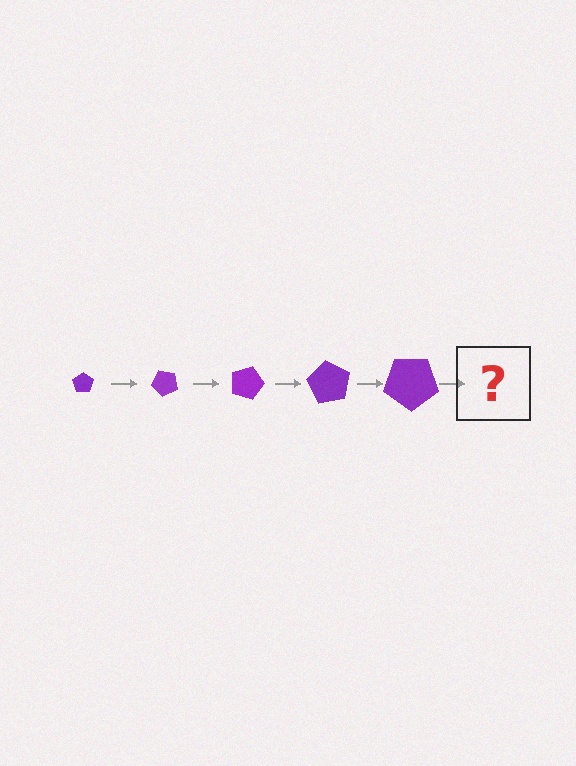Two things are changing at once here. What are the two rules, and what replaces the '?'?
The two rules are that the pentagon grows larger each step and it rotates 45 degrees each step. The '?' should be a pentagon, larger than the previous one and rotated 225 degrees from the start.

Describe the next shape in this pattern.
It should be a pentagon, larger than the previous one and rotated 225 degrees from the start.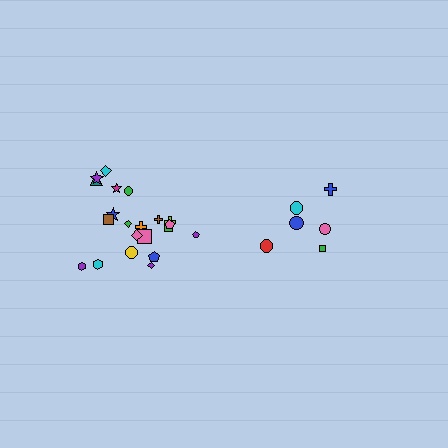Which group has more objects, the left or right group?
The left group.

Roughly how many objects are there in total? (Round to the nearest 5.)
Roughly 30 objects in total.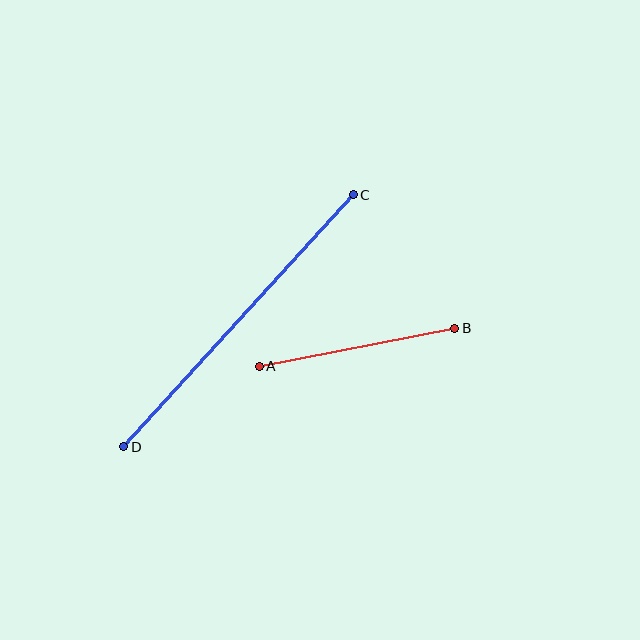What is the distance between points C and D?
The distance is approximately 341 pixels.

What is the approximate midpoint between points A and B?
The midpoint is at approximately (357, 347) pixels.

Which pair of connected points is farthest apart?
Points C and D are farthest apart.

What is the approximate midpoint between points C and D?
The midpoint is at approximately (239, 321) pixels.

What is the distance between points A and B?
The distance is approximately 199 pixels.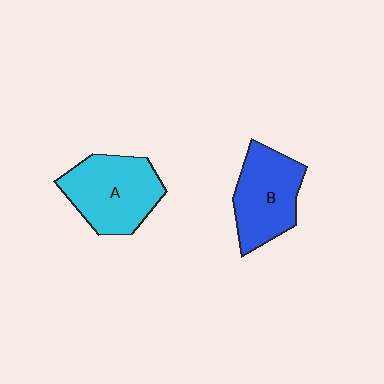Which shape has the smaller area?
Shape B (blue).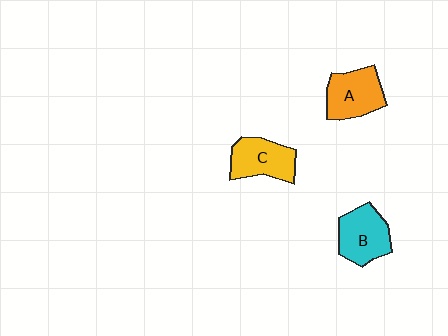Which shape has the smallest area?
Shape C (yellow).